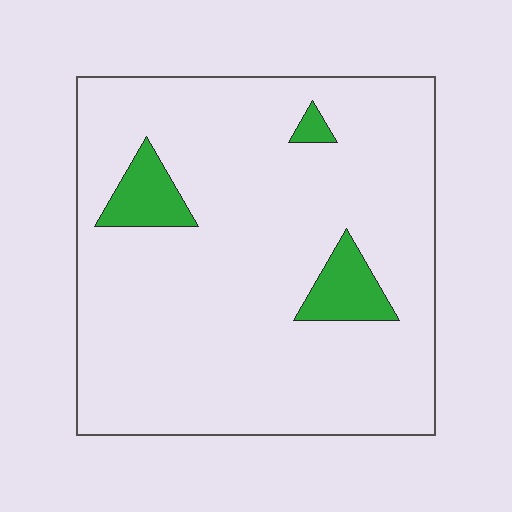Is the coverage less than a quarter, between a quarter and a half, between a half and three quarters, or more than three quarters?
Less than a quarter.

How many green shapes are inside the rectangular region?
3.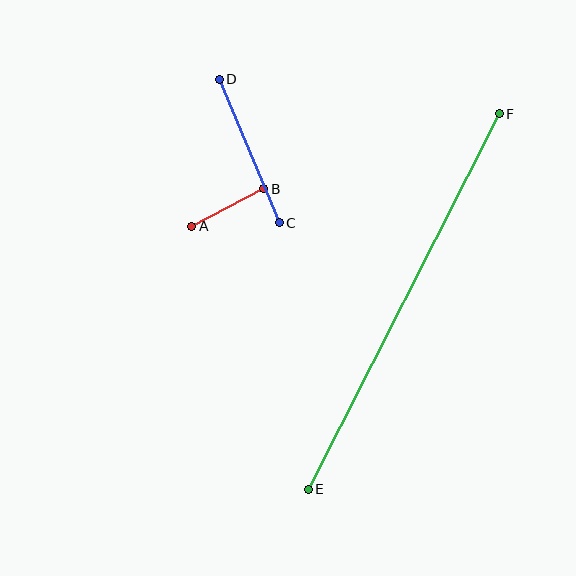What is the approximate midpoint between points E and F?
The midpoint is at approximately (404, 302) pixels.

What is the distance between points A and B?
The distance is approximately 81 pixels.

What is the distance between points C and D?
The distance is approximately 156 pixels.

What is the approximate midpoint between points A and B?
The midpoint is at approximately (228, 207) pixels.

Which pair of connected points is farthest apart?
Points E and F are farthest apart.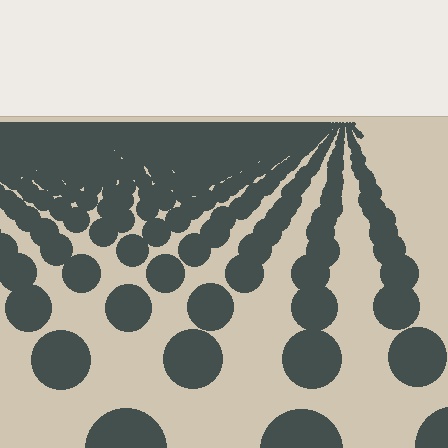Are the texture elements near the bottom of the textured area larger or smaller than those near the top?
Larger. Near the bottom, elements are closer to the viewer and appear at a bigger on-screen size.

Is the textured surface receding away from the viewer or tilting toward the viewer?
The surface is receding away from the viewer. Texture elements get smaller and denser toward the top.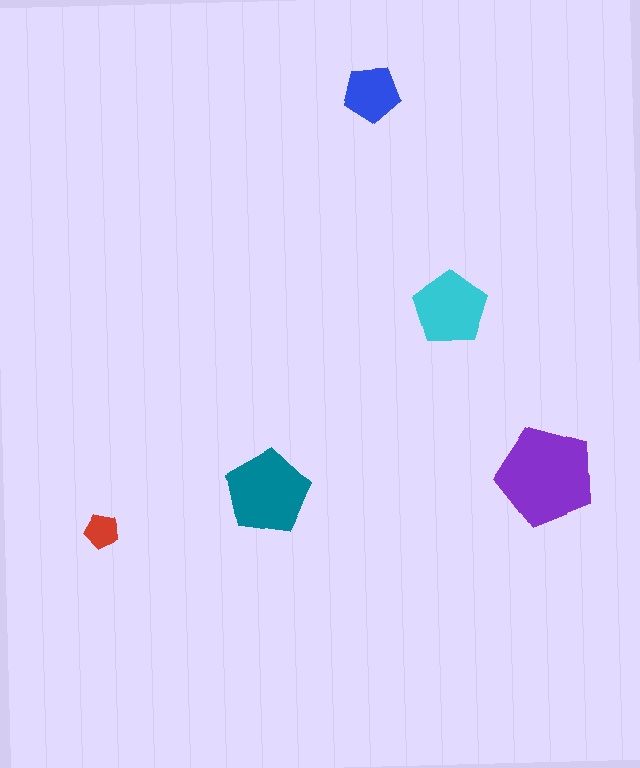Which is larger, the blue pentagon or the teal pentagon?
The teal one.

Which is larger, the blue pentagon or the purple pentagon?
The purple one.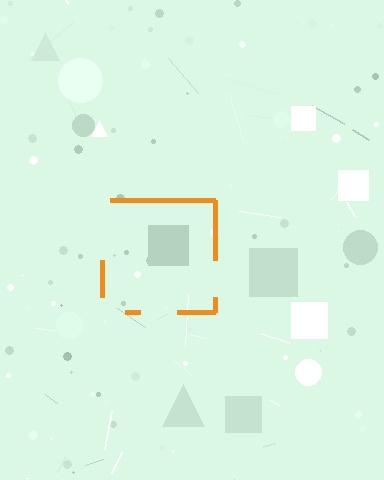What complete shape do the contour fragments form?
The contour fragments form a square.